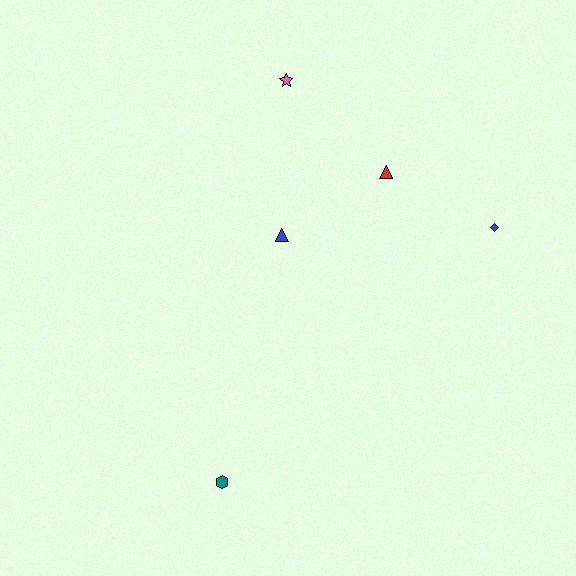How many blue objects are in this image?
There are 2 blue objects.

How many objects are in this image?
There are 5 objects.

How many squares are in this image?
There are no squares.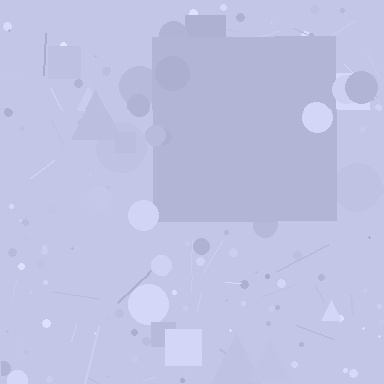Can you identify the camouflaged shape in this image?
The camouflaged shape is a square.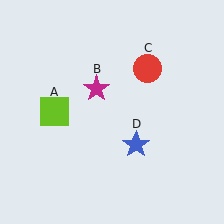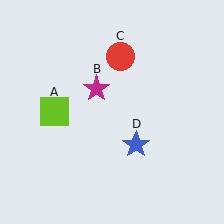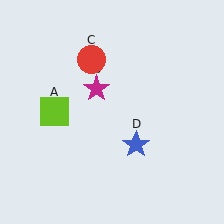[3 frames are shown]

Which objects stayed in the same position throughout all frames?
Lime square (object A) and magenta star (object B) and blue star (object D) remained stationary.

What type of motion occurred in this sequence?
The red circle (object C) rotated counterclockwise around the center of the scene.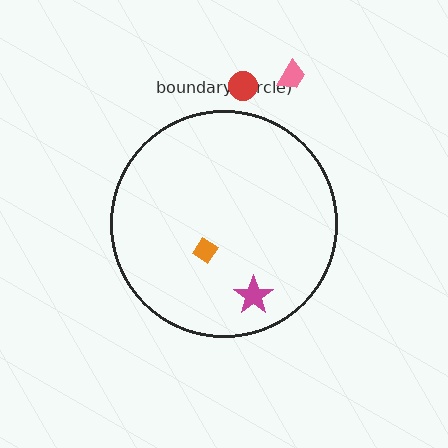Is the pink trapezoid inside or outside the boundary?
Outside.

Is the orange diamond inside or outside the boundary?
Inside.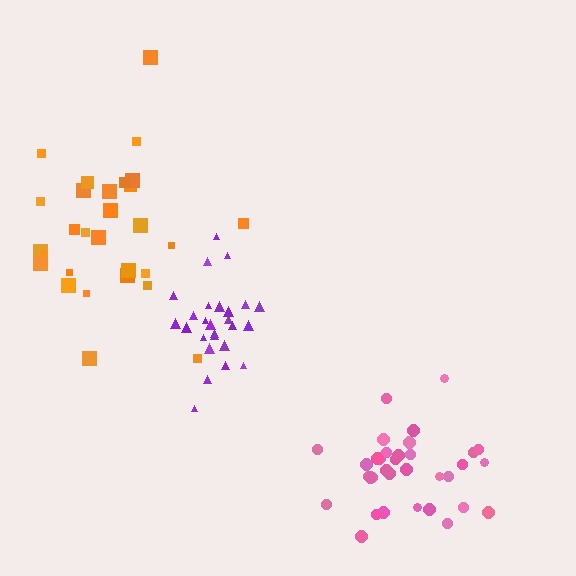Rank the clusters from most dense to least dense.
purple, pink, orange.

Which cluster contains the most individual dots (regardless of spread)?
Pink (34).